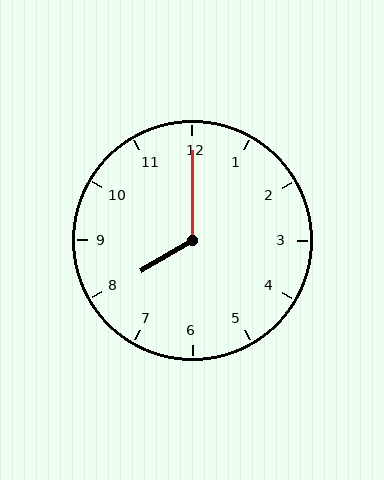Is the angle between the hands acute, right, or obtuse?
It is obtuse.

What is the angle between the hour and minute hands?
Approximately 120 degrees.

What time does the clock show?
8:00.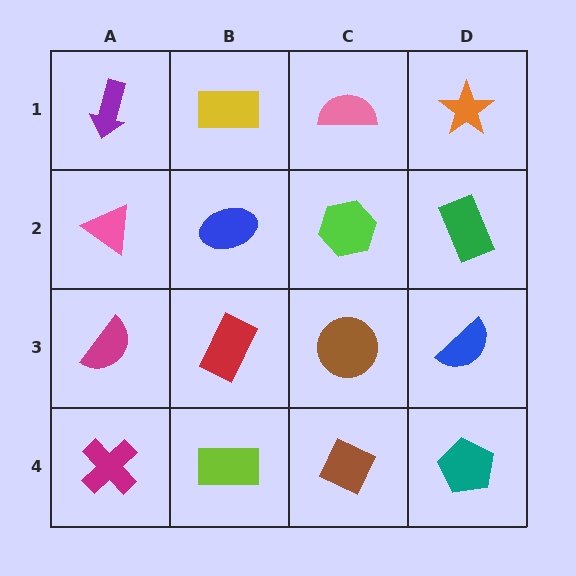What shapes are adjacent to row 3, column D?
A green rectangle (row 2, column D), a teal pentagon (row 4, column D), a brown circle (row 3, column C).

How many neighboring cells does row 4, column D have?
2.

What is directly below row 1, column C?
A lime hexagon.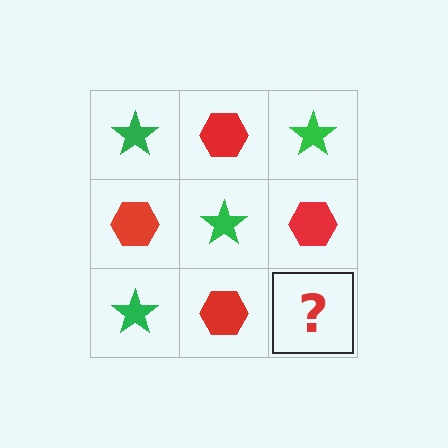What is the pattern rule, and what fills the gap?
The rule is that it alternates green star and red hexagon in a checkerboard pattern. The gap should be filled with a green star.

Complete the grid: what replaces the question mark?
The question mark should be replaced with a green star.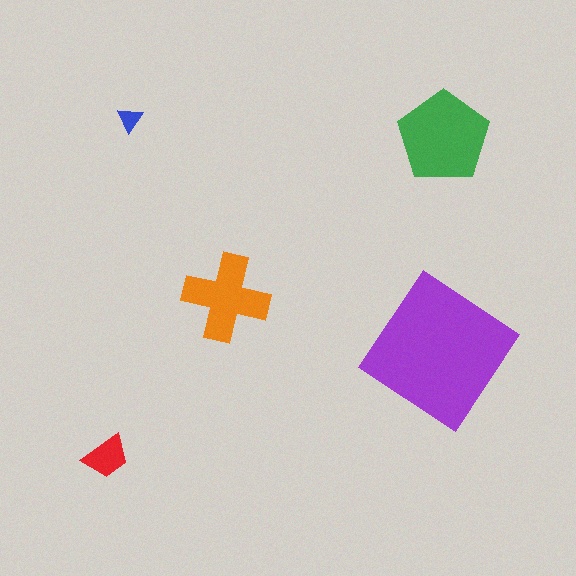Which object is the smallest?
The blue triangle.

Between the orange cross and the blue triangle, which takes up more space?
The orange cross.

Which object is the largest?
The purple diamond.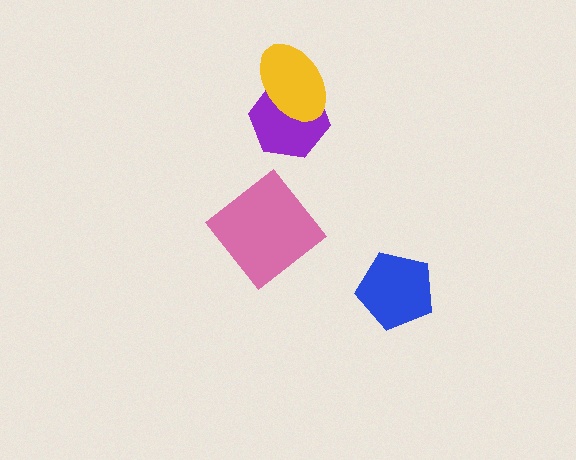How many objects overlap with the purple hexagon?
1 object overlaps with the purple hexagon.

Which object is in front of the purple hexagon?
The yellow ellipse is in front of the purple hexagon.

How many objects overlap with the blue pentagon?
0 objects overlap with the blue pentagon.